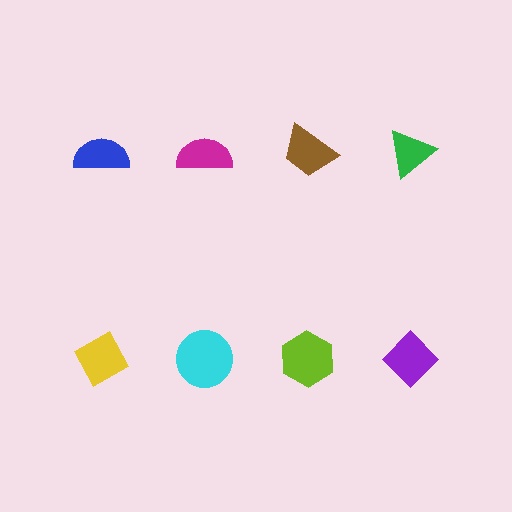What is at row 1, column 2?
A magenta semicircle.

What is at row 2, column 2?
A cyan circle.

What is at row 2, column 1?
A yellow diamond.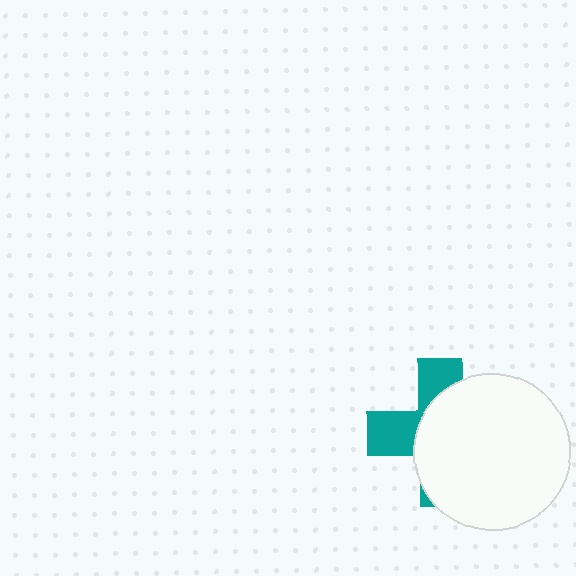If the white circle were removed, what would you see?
You would see the complete teal cross.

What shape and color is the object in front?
The object in front is a white circle.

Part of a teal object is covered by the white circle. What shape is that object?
It is a cross.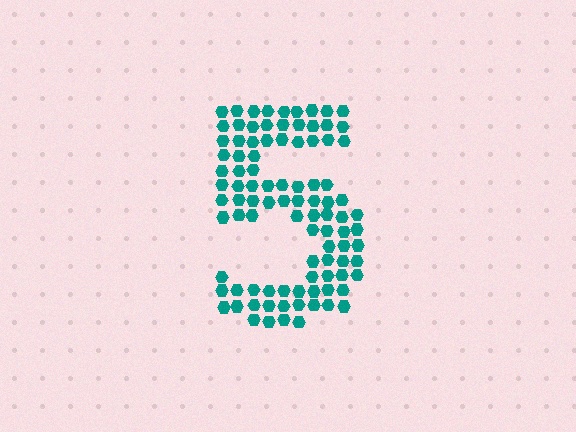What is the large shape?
The large shape is the digit 5.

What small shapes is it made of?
It is made of small hexagons.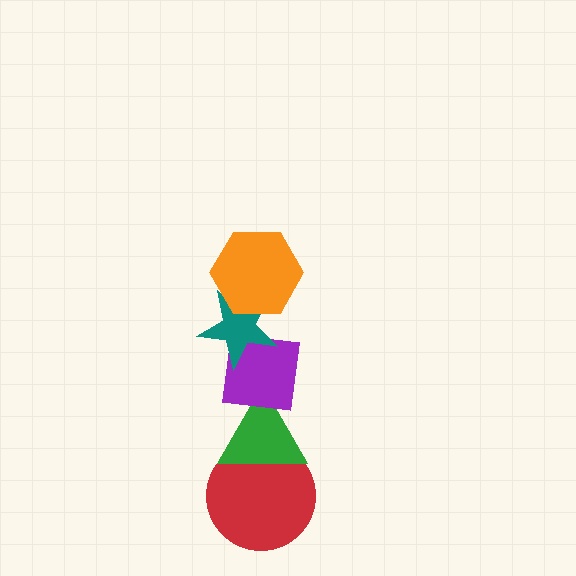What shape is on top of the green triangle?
The purple square is on top of the green triangle.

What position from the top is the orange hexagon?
The orange hexagon is 1st from the top.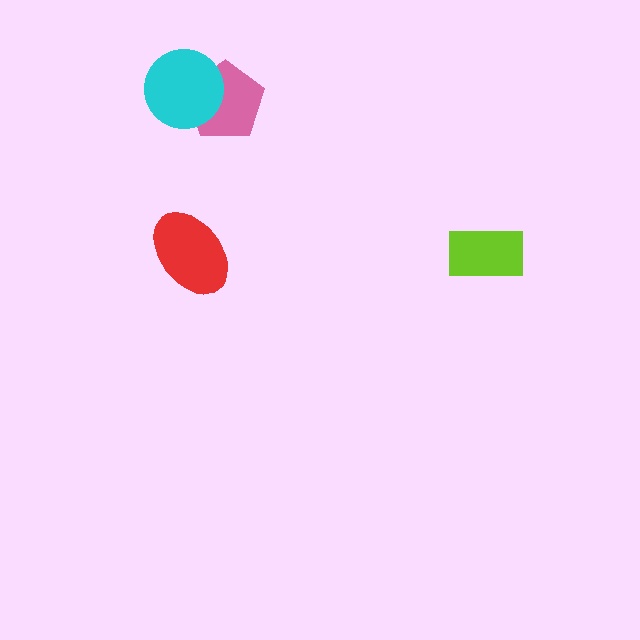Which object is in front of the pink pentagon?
The cyan circle is in front of the pink pentagon.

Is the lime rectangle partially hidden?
No, no other shape covers it.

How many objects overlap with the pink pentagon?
1 object overlaps with the pink pentagon.